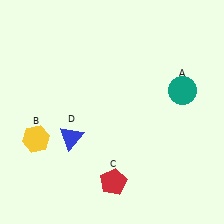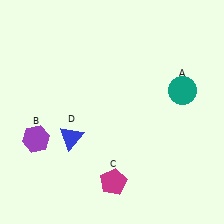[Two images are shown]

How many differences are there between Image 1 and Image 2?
There are 2 differences between the two images.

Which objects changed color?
B changed from yellow to purple. C changed from red to magenta.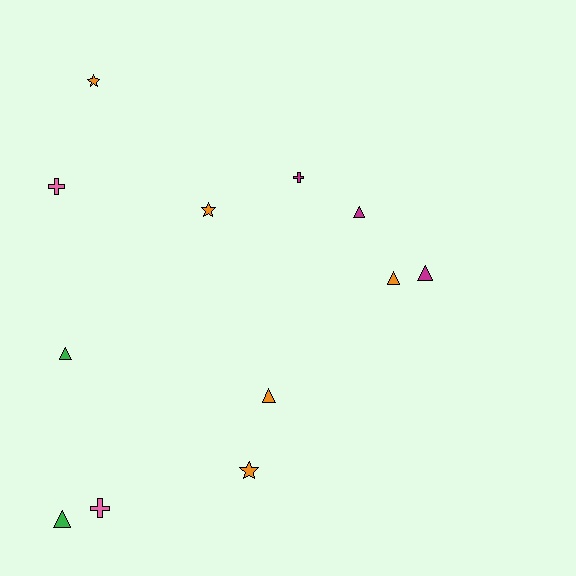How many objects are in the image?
There are 12 objects.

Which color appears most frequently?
Orange, with 5 objects.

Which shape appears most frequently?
Triangle, with 6 objects.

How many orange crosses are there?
There are no orange crosses.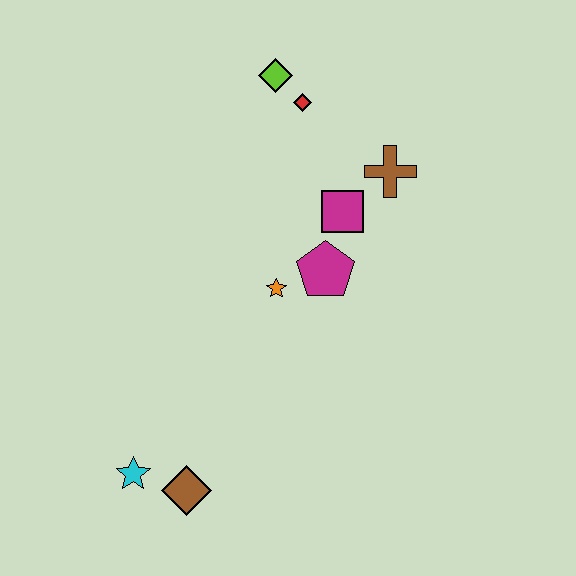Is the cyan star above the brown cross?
No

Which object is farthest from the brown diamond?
The lime diamond is farthest from the brown diamond.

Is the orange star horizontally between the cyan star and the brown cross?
Yes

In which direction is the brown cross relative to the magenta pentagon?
The brown cross is above the magenta pentagon.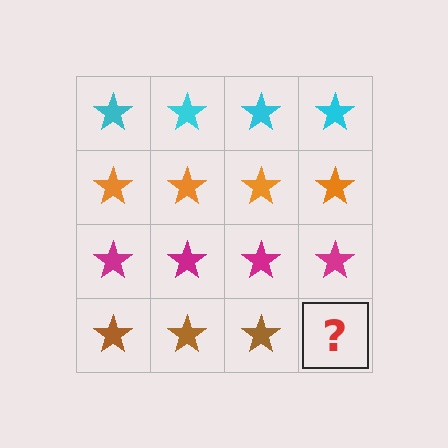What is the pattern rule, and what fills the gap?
The rule is that each row has a consistent color. The gap should be filled with a brown star.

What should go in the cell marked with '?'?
The missing cell should contain a brown star.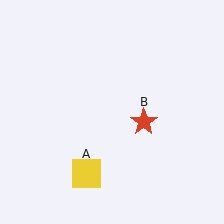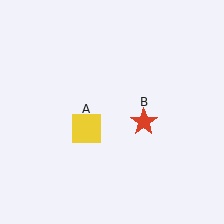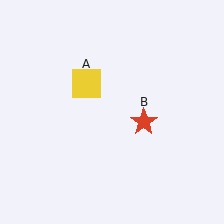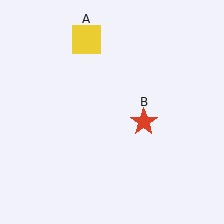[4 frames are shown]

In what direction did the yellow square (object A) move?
The yellow square (object A) moved up.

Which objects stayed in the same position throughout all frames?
Red star (object B) remained stationary.